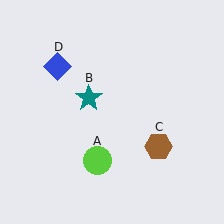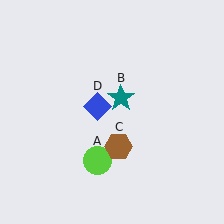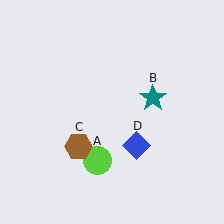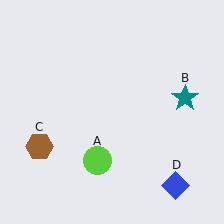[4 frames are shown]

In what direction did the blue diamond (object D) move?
The blue diamond (object D) moved down and to the right.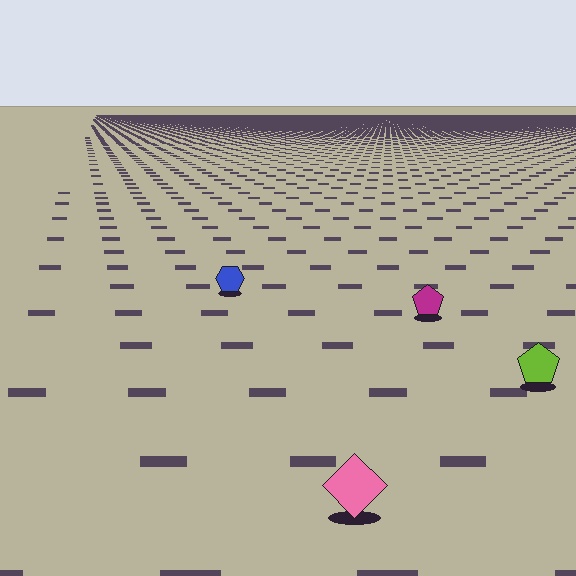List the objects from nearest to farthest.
From nearest to farthest: the pink diamond, the lime pentagon, the magenta pentagon, the blue hexagon.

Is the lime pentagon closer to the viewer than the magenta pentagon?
Yes. The lime pentagon is closer — you can tell from the texture gradient: the ground texture is coarser near it.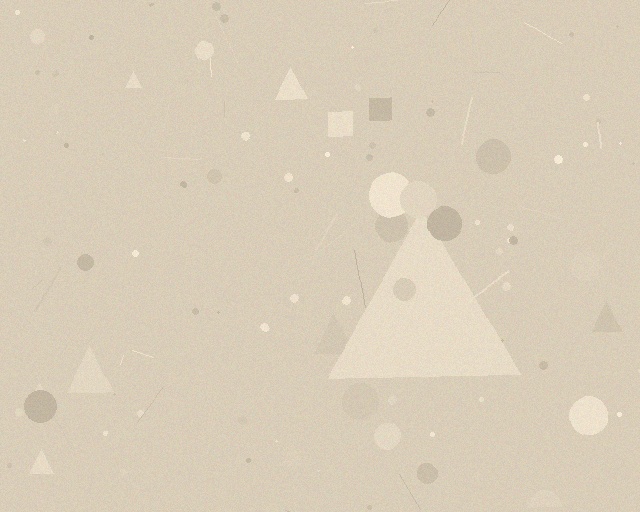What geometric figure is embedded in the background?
A triangle is embedded in the background.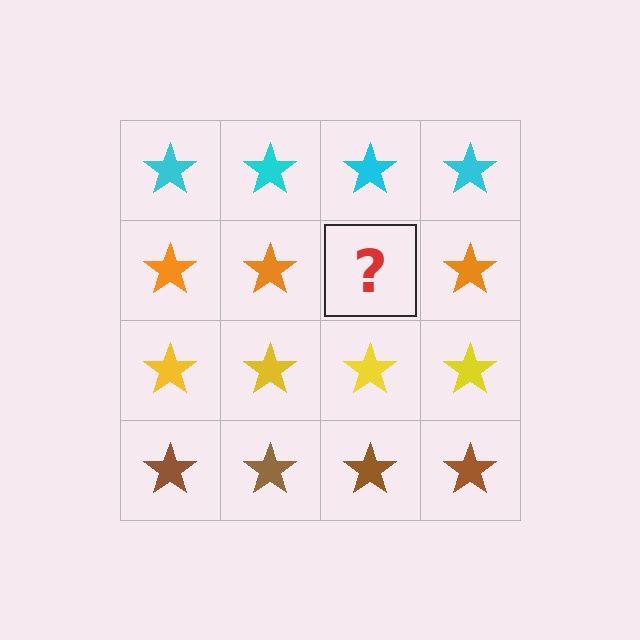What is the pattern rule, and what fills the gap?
The rule is that each row has a consistent color. The gap should be filled with an orange star.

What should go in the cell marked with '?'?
The missing cell should contain an orange star.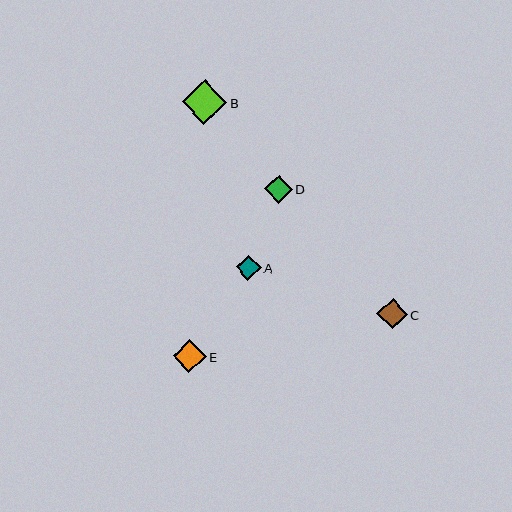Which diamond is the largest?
Diamond B is the largest with a size of approximately 45 pixels.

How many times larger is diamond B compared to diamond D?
Diamond B is approximately 1.6 times the size of diamond D.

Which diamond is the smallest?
Diamond A is the smallest with a size of approximately 24 pixels.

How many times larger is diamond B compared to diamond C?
Diamond B is approximately 1.5 times the size of diamond C.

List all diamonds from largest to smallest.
From largest to smallest: B, E, C, D, A.